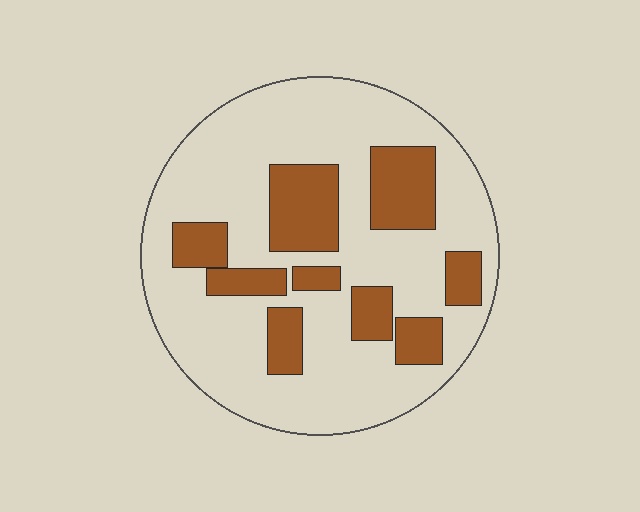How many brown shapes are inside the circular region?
9.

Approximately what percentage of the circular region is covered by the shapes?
Approximately 25%.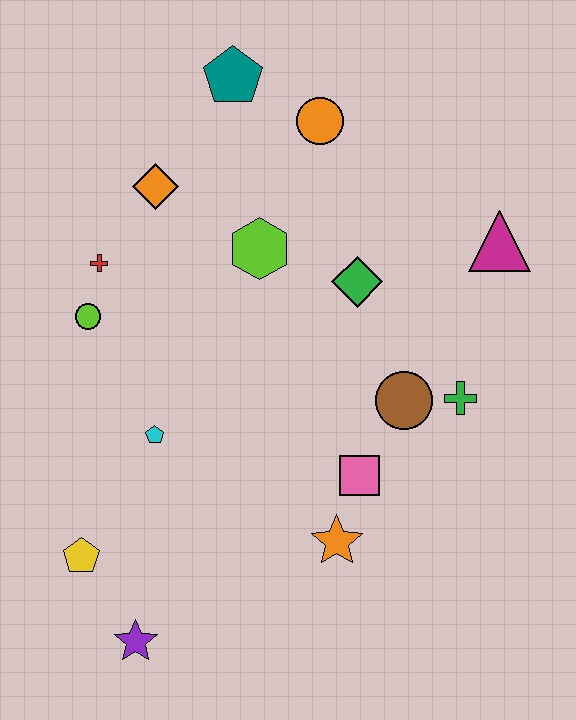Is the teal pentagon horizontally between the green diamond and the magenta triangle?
No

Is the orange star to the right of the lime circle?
Yes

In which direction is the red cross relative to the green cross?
The red cross is to the left of the green cross.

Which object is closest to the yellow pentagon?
The purple star is closest to the yellow pentagon.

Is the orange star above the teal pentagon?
No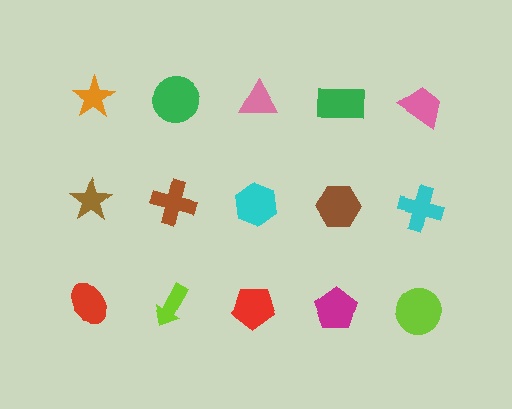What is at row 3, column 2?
A lime arrow.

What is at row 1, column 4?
A green rectangle.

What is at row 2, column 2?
A brown cross.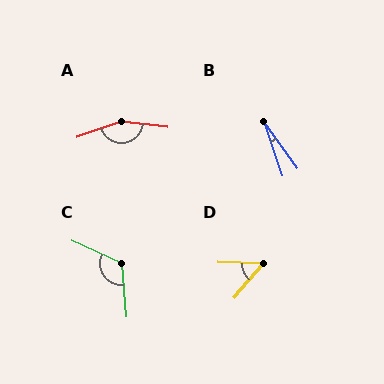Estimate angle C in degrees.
Approximately 120 degrees.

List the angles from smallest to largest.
B (17°), D (52°), C (120°), A (155°).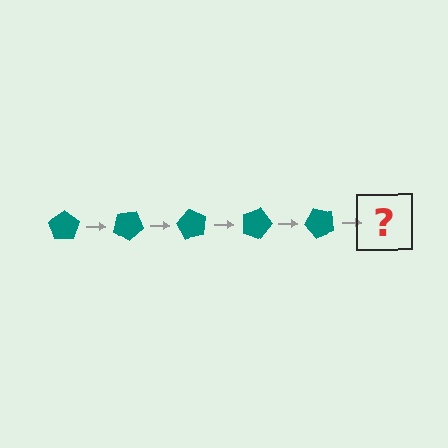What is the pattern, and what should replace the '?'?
The pattern is that the pentagon rotates 30 degrees each step. The '?' should be a teal pentagon rotated 150 degrees.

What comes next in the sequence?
The next element should be a teal pentagon rotated 150 degrees.